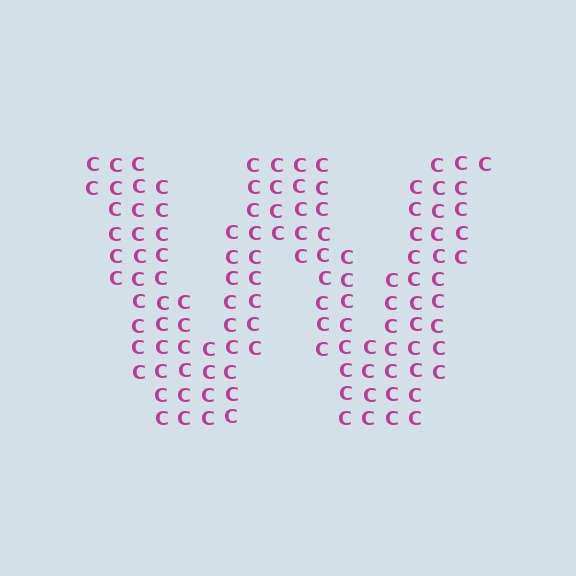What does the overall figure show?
The overall figure shows the letter W.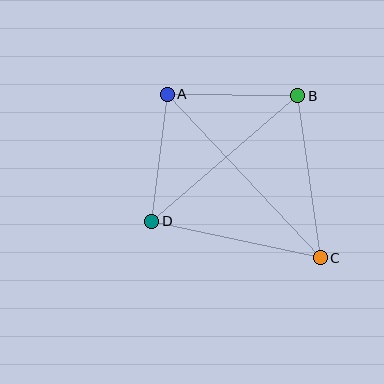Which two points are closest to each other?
Points A and D are closest to each other.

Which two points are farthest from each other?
Points A and C are farthest from each other.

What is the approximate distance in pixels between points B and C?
The distance between B and C is approximately 163 pixels.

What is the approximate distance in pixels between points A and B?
The distance between A and B is approximately 130 pixels.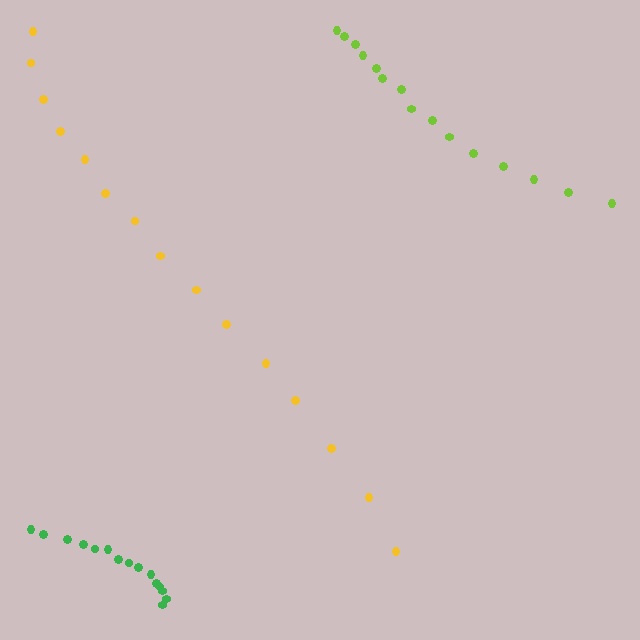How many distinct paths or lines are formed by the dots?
There are 3 distinct paths.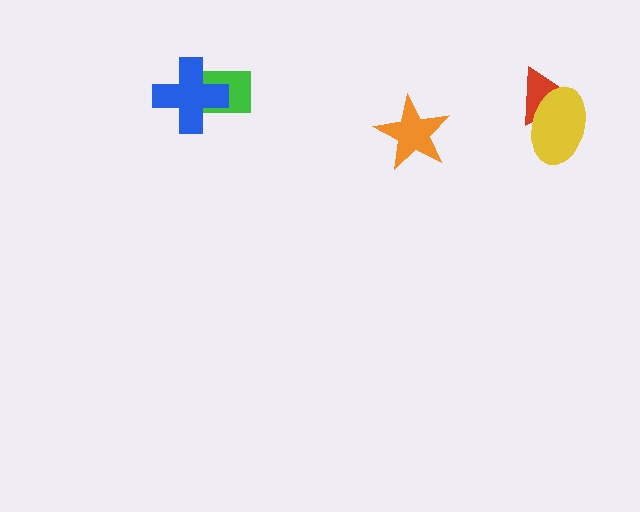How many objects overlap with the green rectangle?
1 object overlaps with the green rectangle.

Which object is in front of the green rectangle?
The blue cross is in front of the green rectangle.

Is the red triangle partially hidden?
Yes, it is partially covered by another shape.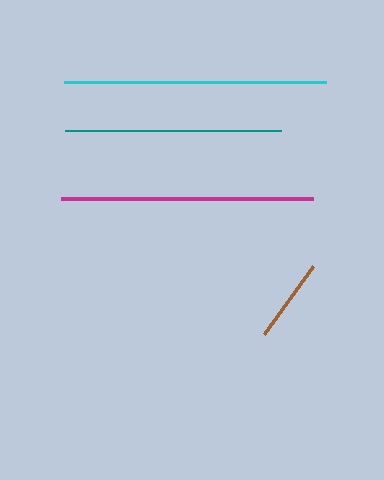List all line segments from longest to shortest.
From longest to shortest: cyan, magenta, teal, brown.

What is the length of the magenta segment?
The magenta segment is approximately 252 pixels long.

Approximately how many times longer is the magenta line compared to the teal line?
The magenta line is approximately 1.2 times the length of the teal line.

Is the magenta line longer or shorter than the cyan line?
The cyan line is longer than the magenta line.